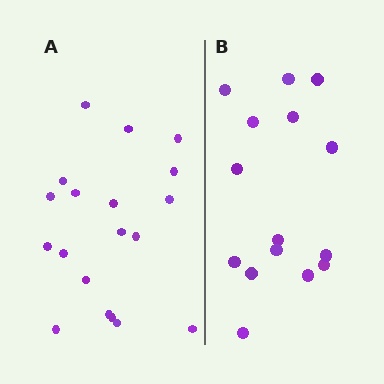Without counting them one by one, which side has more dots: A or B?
Region A (the left region) has more dots.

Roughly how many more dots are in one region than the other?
Region A has about 4 more dots than region B.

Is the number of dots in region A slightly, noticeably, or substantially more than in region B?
Region A has noticeably more, but not dramatically so. The ratio is roughly 1.3 to 1.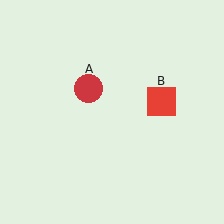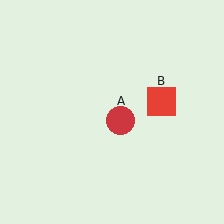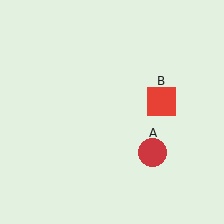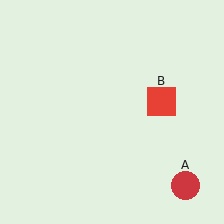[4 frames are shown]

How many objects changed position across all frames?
1 object changed position: red circle (object A).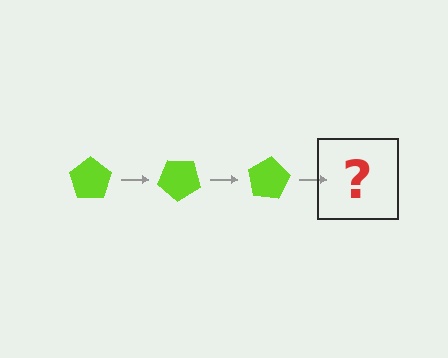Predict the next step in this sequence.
The next step is a lime pentagon rotated 120 degrees.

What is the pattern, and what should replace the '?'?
The pattern is that the pentagon rotates 40 degrees each step. The '?' should be a lime pentagon rotated 120 degrees.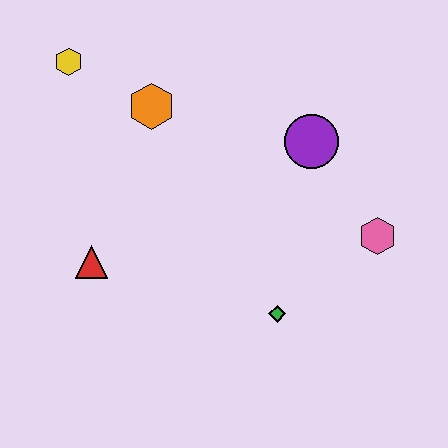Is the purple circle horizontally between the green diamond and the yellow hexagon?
No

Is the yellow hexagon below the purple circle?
No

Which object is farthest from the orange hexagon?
The pink hexagon is farthest from the orange hexagon.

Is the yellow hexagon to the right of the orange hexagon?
No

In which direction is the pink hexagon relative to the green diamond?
The pink hexagon is to the right of the green diamond.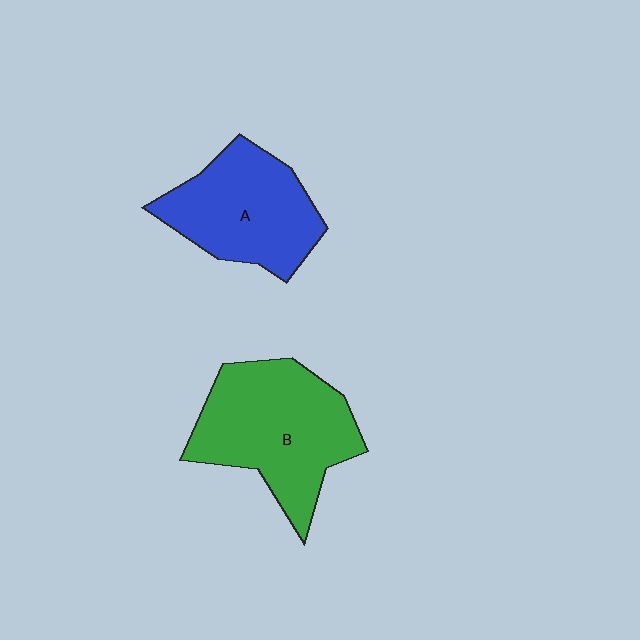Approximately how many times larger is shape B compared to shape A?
Approximately 1.2 times.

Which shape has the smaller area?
Shape A (blue).